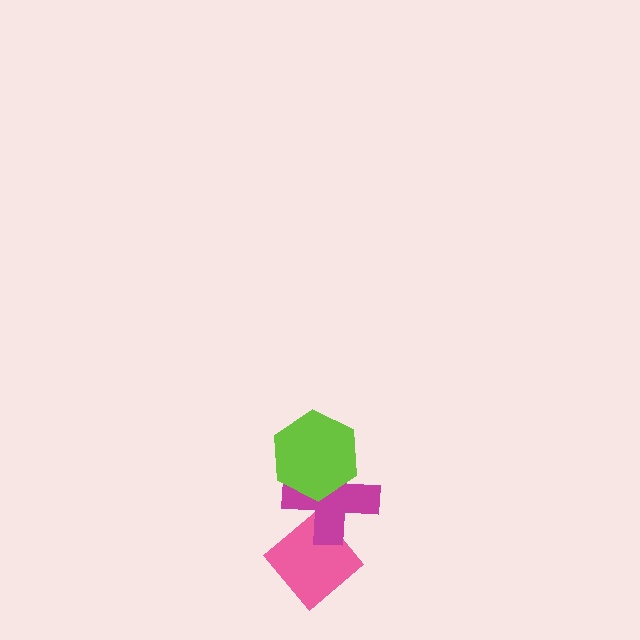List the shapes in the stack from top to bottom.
From top to bottom: the lime hexagon, the magenta cross, the pink diamond.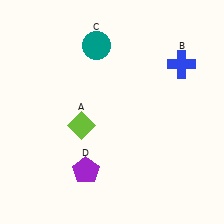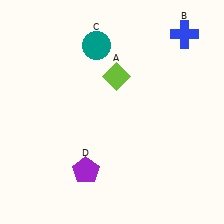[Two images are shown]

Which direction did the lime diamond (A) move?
The lime diamond (A) moved up.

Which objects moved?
The objects that moved are: the lime diamond (A), the blue cross (B).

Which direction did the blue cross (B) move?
The blue cross (B) moved up.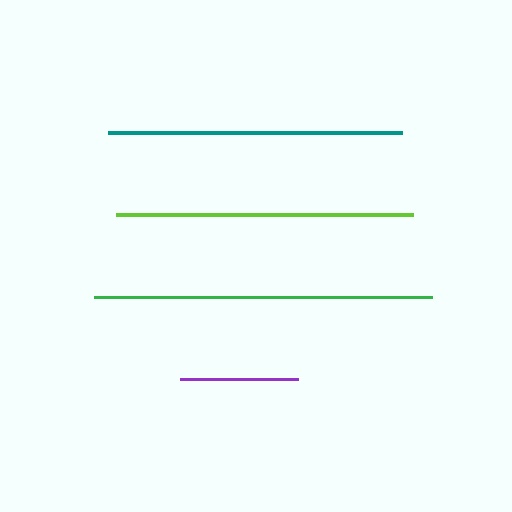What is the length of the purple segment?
The purple segment is approximately 117 pixels long.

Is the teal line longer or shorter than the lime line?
The lime line is longer than the teal line.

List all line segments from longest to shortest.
From longest to shortest: green, lime, teal, purple.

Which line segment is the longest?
The green line is the longest at approximately 338 pixels.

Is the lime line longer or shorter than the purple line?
The lime line is longer than the purple line.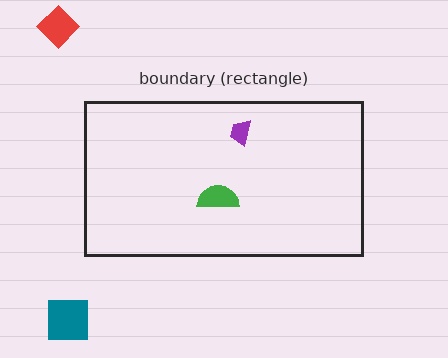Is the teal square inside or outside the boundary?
Outside.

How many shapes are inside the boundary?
2 inside, 2 outside.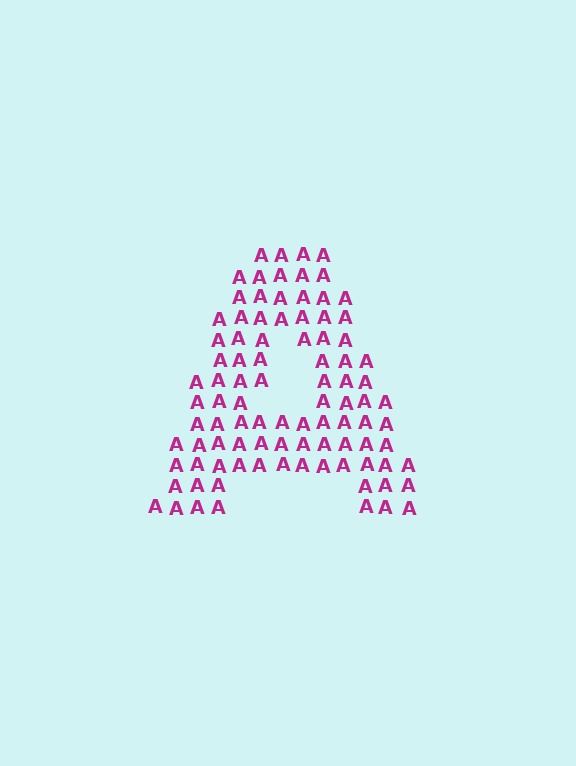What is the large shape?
The large shape is the letter A.